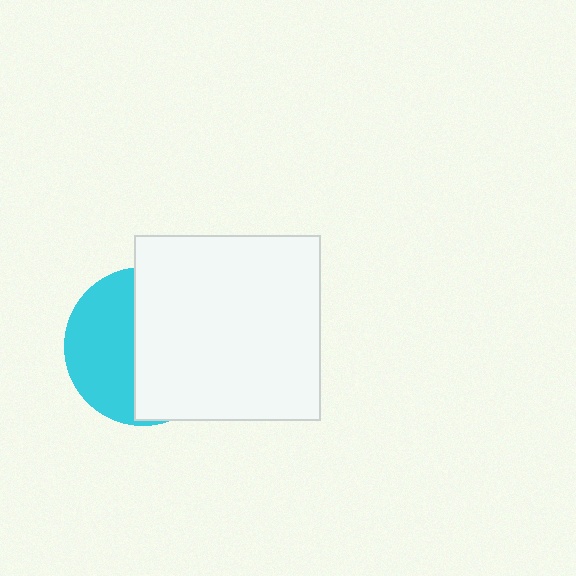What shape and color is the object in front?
The object in front is a white square.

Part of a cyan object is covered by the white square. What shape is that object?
It is a circle.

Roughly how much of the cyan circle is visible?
A small part of it is visible (roughly 43%).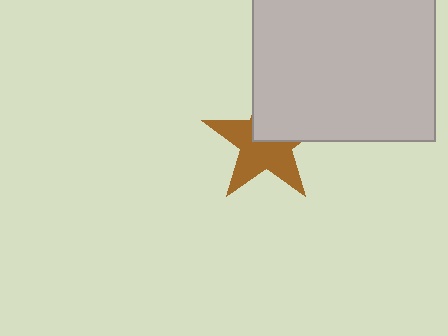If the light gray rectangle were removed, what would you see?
You would see the complete brown star.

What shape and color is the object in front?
The object in front is a light gray rectangle.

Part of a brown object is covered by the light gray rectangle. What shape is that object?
It is a star.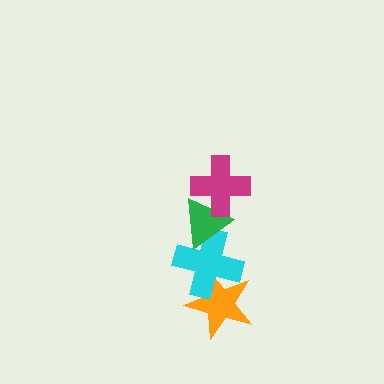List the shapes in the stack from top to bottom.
From top to bottom: the magenta cross, the green triangle, the cyan cross, the orange star.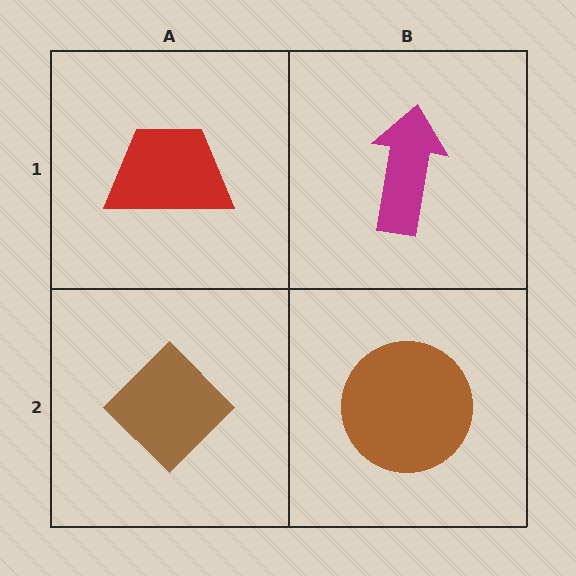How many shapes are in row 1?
2 shapes.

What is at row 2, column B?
A brown circle.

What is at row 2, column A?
A brown diamond.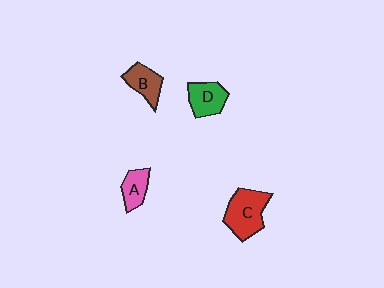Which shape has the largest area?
Shape C (red).